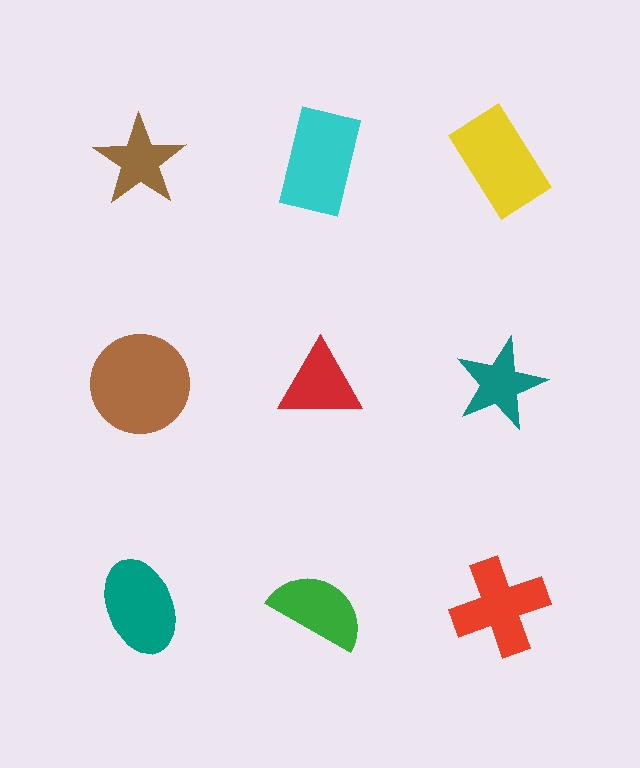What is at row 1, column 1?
A brown star.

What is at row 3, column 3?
A red cross.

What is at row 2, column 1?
A brown circle.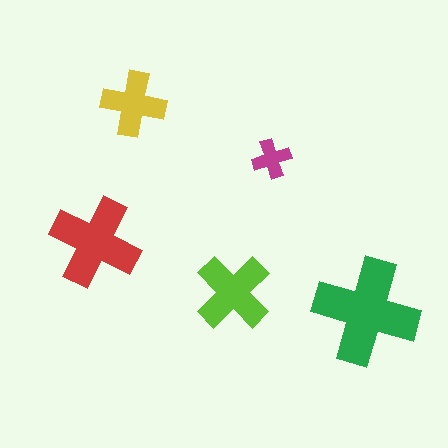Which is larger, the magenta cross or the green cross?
The green one.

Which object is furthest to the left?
The red cross is leftmost.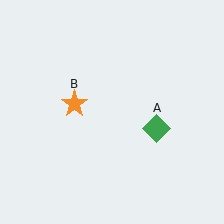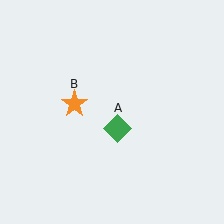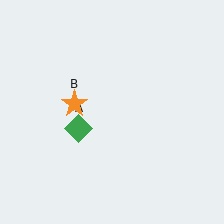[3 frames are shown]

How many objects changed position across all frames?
1 object changed position: green diamond (object A).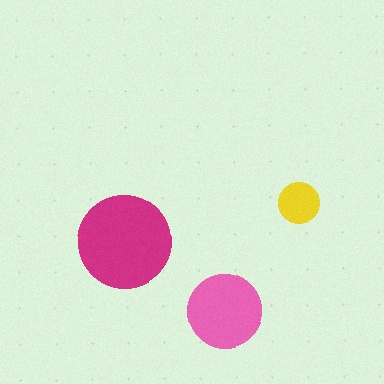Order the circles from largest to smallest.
the magenta one, the pink one, the yellow one.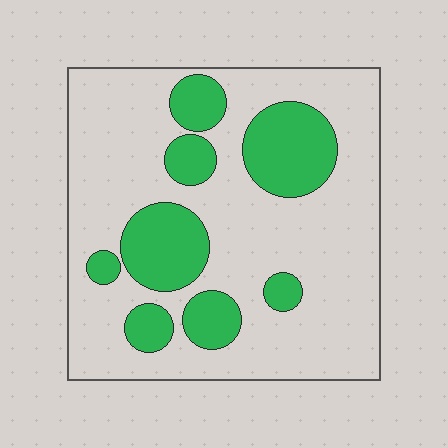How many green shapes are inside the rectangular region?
8.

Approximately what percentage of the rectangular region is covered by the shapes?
Approximately 25%.